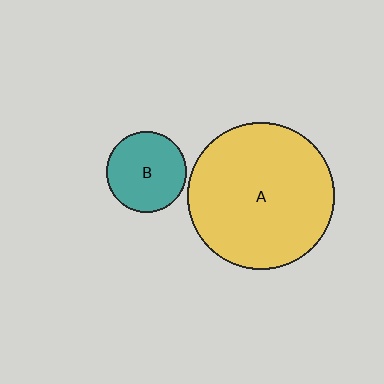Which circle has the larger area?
Circle A (yellow).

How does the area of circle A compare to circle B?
Approximately 3.3 times.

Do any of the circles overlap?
No, none of the circles overlap.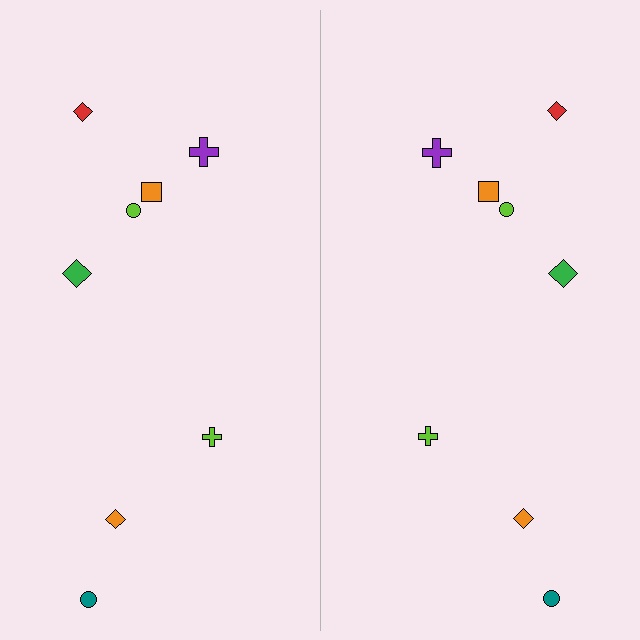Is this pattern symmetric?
Yes, this pattern has bilateral (reflection) symmetry.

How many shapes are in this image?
There are 16 shapes in this image.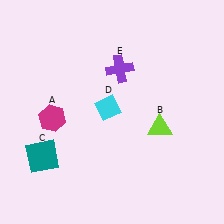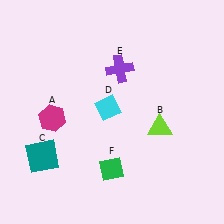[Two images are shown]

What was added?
A green diamond (F) was added in Image 2.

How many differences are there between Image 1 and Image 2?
There is 1 difference between the two images.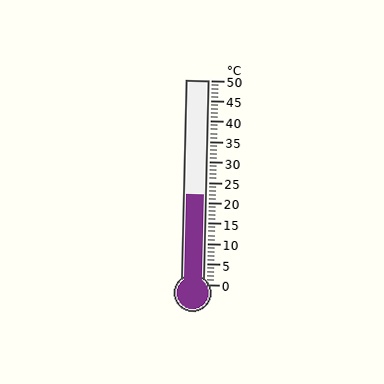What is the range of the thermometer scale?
The thermometer scale ranges from 0°C to 50°C.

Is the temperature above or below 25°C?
The temperature is below 25°C.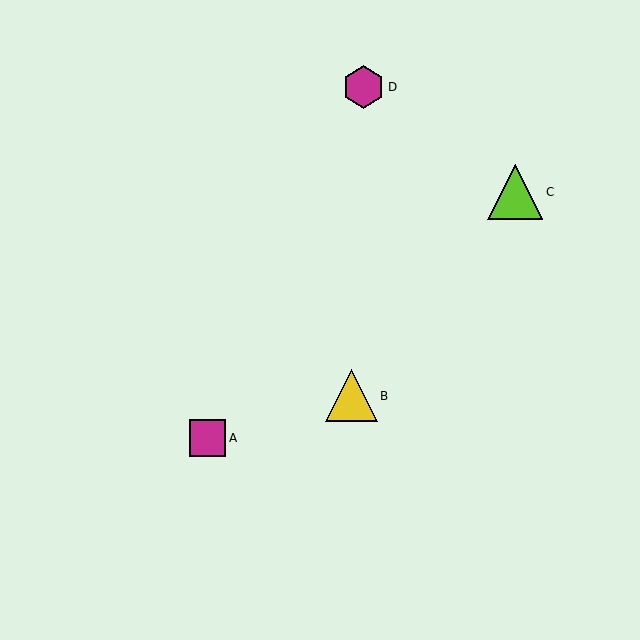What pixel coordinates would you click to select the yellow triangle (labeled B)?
Click at (351, 396) to select the yellow triangle B.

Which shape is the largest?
The lime triangle (labeled C) is the largest.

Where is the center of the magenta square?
The center of the magenta square is at (208, 438).